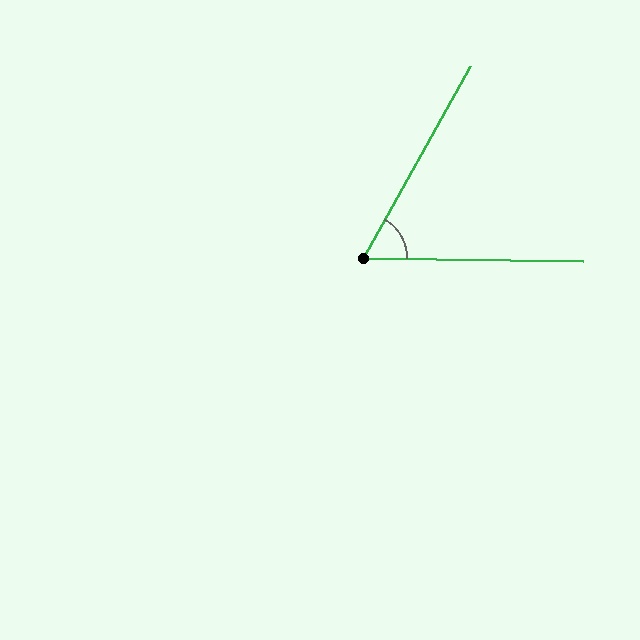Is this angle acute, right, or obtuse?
It is acute.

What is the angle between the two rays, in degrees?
Approximately 62 degrees.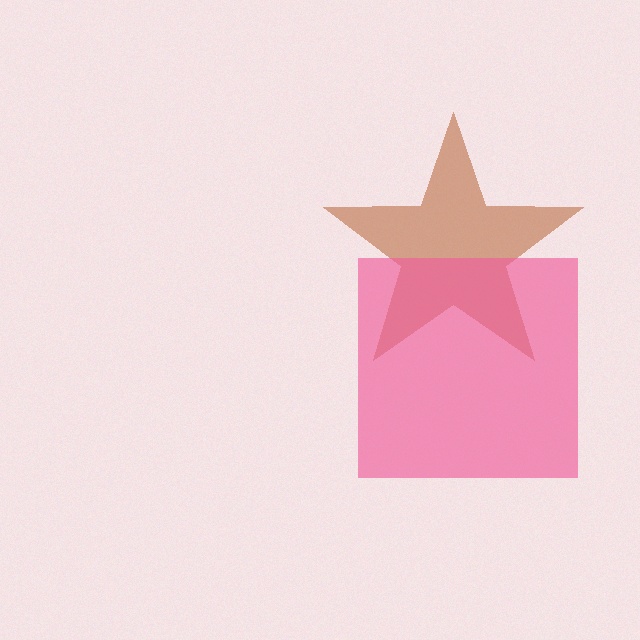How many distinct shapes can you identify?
There are 2 distinct shapes: a brown star, a pink square.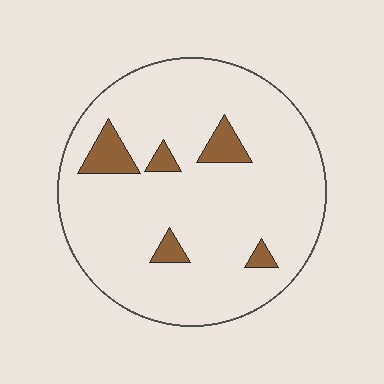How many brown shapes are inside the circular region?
5.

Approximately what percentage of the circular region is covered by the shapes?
Approximately 10%.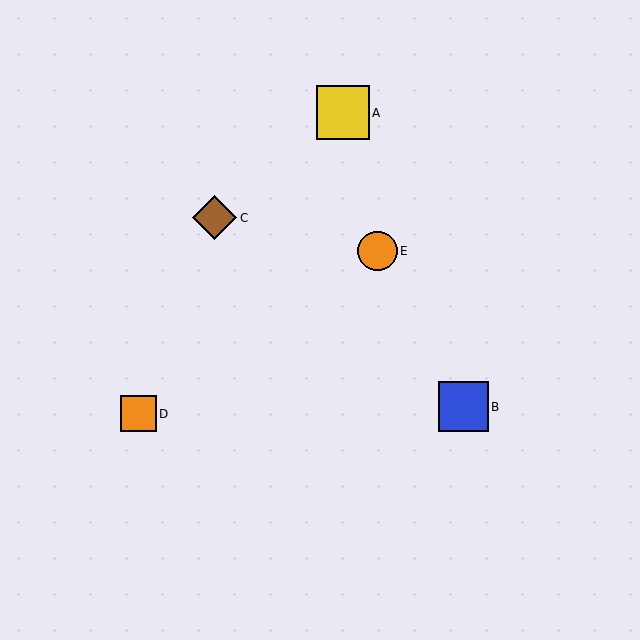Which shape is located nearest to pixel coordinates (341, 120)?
The yellow square (labeled A) at (343, 113) is nearest to that location.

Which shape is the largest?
The yellow square (labeled A) is the largest.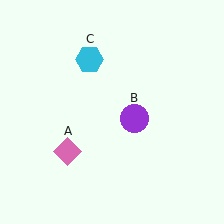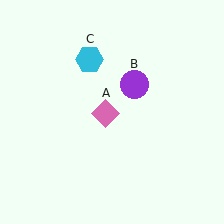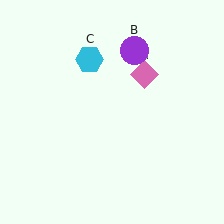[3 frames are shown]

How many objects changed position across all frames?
2 objects changed position: pink diamond (object A), purple circle (object B).